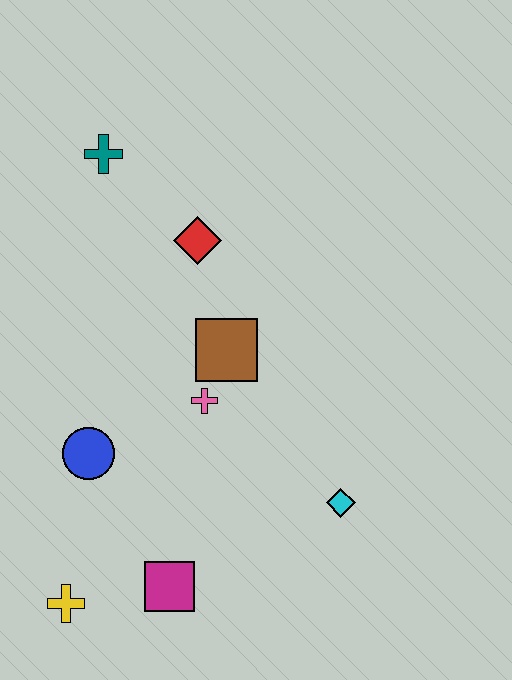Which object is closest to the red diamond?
The brown square is closest to the red diamond.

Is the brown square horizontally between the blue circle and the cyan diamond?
Yes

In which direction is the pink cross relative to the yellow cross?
The pink cross is above the yellow cross.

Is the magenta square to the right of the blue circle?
Yes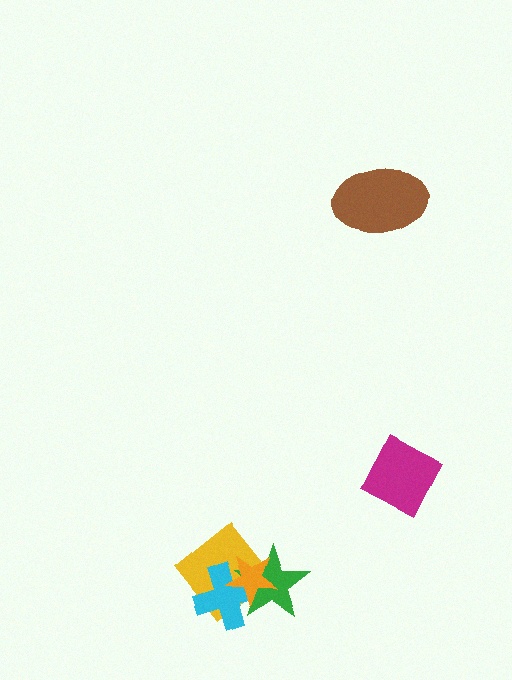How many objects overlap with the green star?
3 objects overlap with the green star.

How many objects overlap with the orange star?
3 objects overlap with the orange star.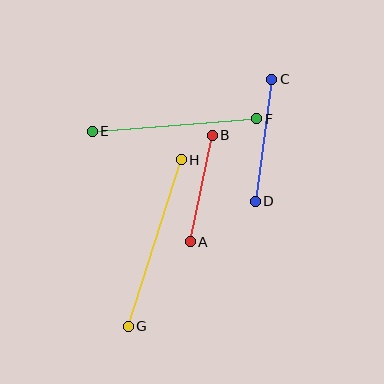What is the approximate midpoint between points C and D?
The midpoint is at approximately (264, 140) pixels.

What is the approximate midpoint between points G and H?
The midpoint is at approximately (155, 243) pixels.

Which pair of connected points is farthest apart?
Points G and H are farthest apart.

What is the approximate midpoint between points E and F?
The midpoint is at approximately (174, 125) pixels.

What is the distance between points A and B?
The distance is approximately 109 pixels.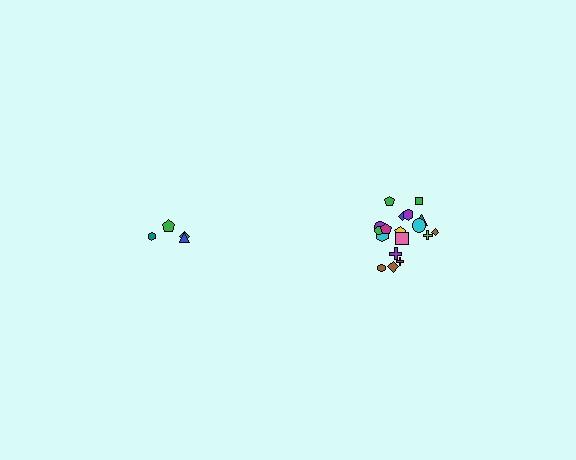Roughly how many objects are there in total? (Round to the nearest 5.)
Roughly 20 objects in total.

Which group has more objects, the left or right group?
The right group.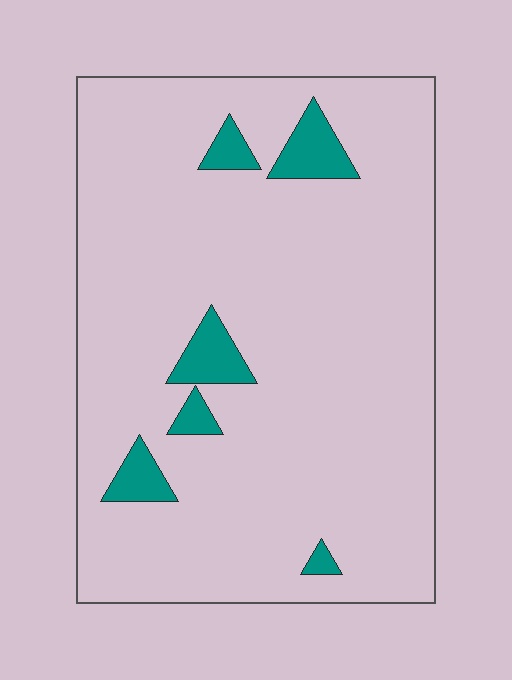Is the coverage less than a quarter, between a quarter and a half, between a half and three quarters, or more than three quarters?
Less than a quarter.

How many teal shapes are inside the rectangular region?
6.